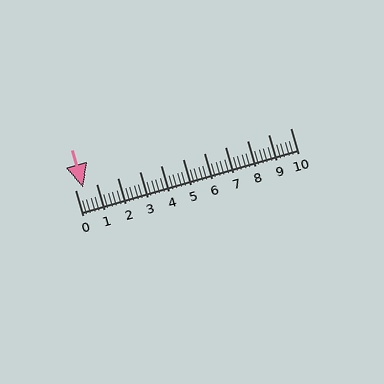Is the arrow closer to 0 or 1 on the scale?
The arrow is closer to 0.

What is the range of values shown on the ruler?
The ruler shows values from 0 to 10.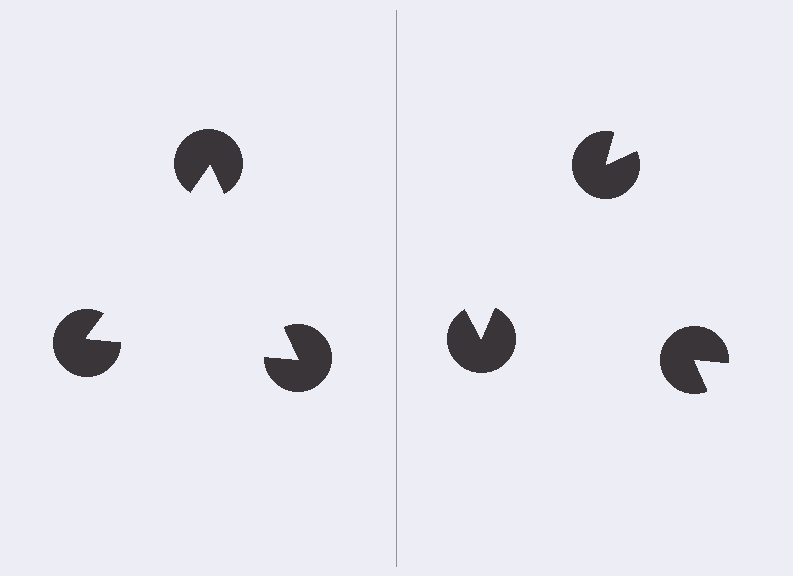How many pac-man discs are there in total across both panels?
6 — 3 on each side.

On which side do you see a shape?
An illusory triangle appears on the left side. On the right side the wedge cuts are rotated, so no coherent shape forms.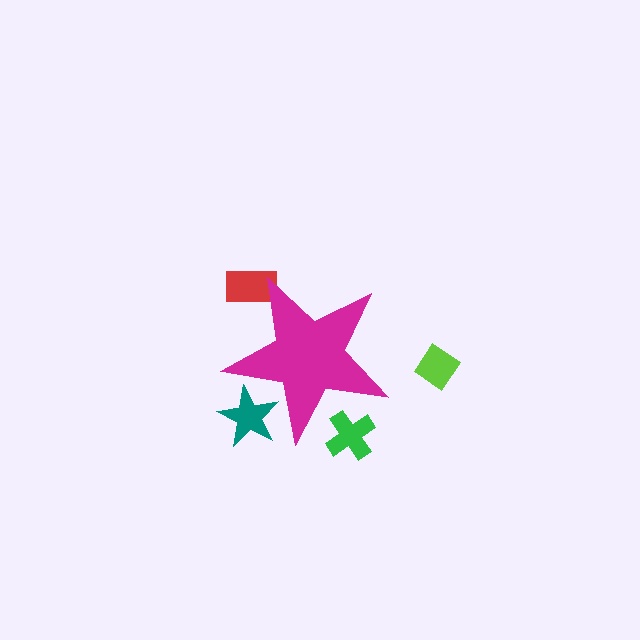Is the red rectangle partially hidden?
Yes, the red rectangle is partially hidden behind the magenta star.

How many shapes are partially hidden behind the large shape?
3 shapes are partially hidden.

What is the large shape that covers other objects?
A magenta star.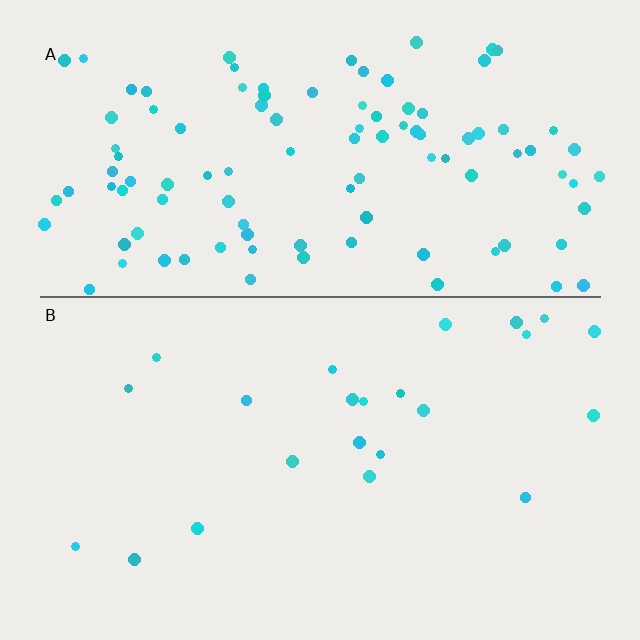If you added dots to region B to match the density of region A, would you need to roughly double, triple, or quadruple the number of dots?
Approximately quadruple.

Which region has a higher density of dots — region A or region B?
A (the top).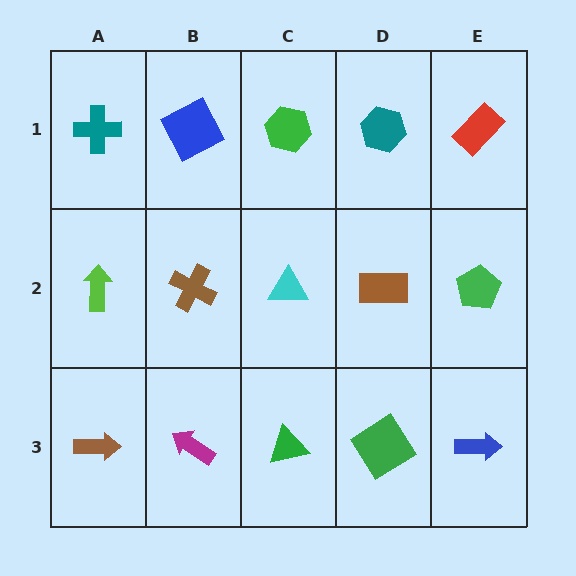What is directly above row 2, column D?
A teal hexagon.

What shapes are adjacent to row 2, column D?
A teal hexagon (row 1, column D), a green diamond (row 3, column D), a cyan triangle (row 2, column C), a green pentagon (row 2, column E).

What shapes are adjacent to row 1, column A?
A lime arrow (row 2, column A), a blue square (row 1, column B).